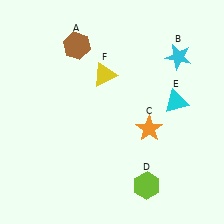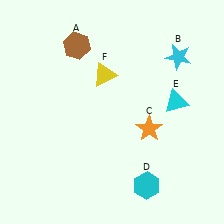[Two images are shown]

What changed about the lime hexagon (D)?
In Image 1, D is lime. In Image 2, it changed to cyan.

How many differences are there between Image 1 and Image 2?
There is 1 difference between the two images.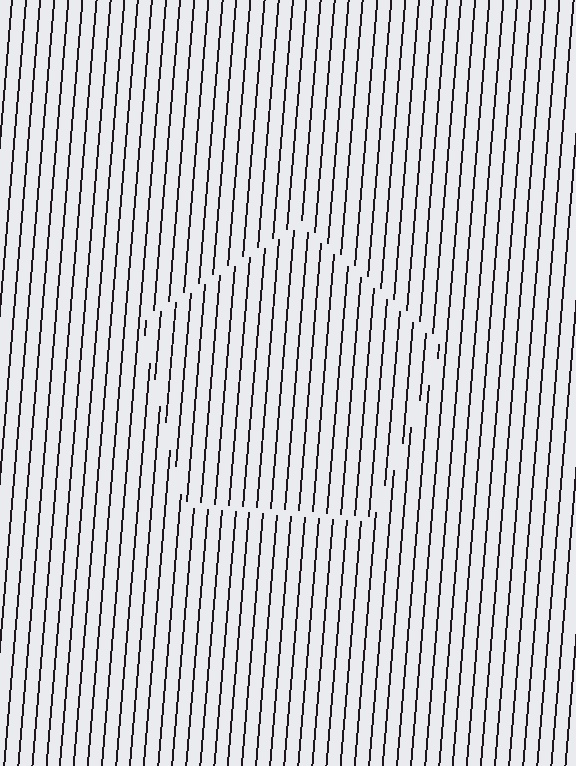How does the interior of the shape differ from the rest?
The interior of the shape contains the same grating, shifted by half a period — the contour is defined by the phase discontinuity where line-ends from the inner and outer gratings abut.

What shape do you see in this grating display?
An illusory pentagon. The interior of the shape contains the same grating, shifted by half a period — the contour is defined by the phase discontinuity where line-ends from the inner and outer gratings abut.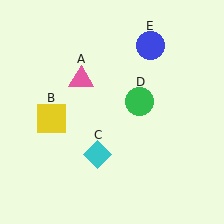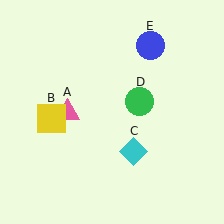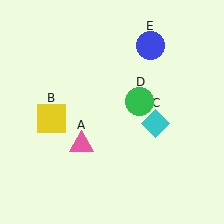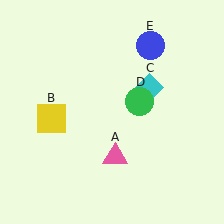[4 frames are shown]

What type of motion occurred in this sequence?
The pink triangle (object A), cyan diamond (object C) rotated counterclockwise around the center of the scene.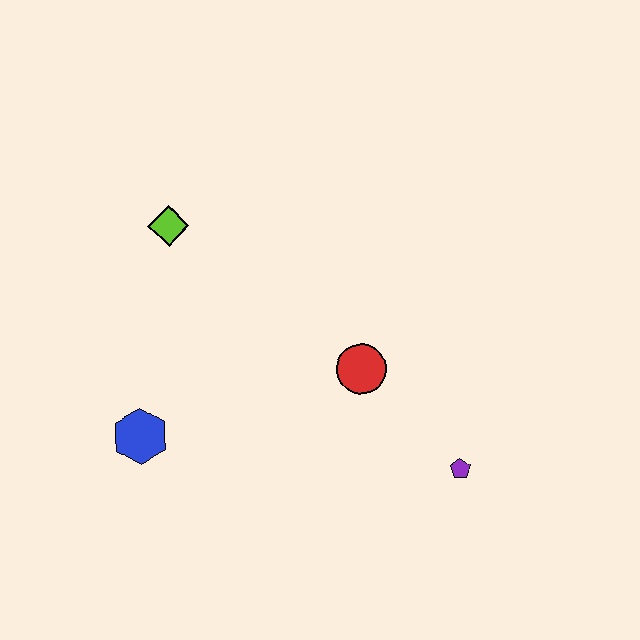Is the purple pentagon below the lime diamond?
Yes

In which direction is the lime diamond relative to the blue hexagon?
The lime diamond is above the blue hexagon.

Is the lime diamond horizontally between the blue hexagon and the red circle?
Yes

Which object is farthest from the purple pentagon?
The lime diamond is farthest from the purple pentagon.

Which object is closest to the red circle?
The purple pentagon is closest to the red circle.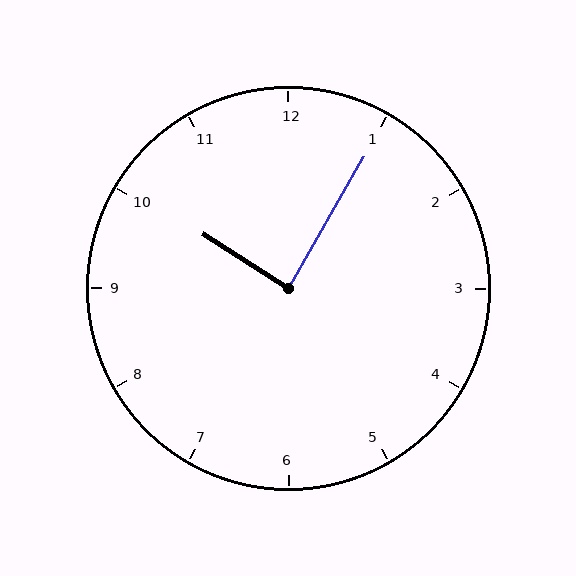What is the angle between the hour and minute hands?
Approximately 88 degrees.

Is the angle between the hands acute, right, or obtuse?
It is right.